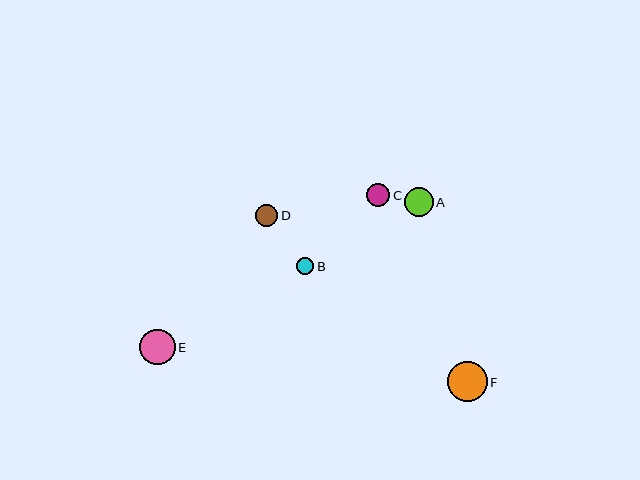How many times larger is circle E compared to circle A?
Circle E is approximately 1.2 times the size of circle A.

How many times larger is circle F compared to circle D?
Circle F is approximately 1.8 times the size of circle D.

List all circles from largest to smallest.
From largest to smallest: F, E, A, C, D, B.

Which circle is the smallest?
Circle B is the smallest with a size of approximately 17 pixels.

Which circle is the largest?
Circle F is the largest with a size of approximately 40 pixels.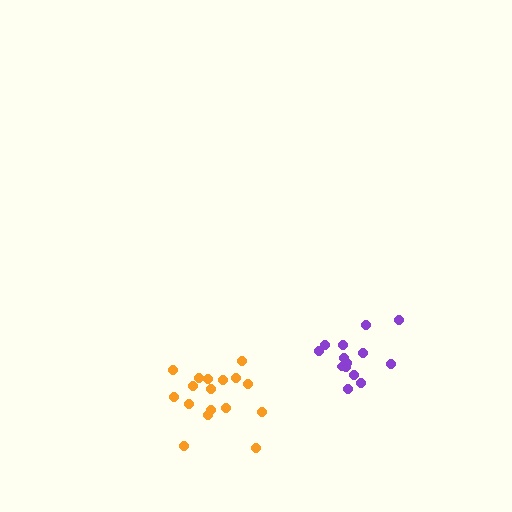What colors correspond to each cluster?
The clusters are colored: orange, purple.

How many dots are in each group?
Group 1: 17 dots, Group 2: 14 dots (31 total).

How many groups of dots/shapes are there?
There are 2 groups.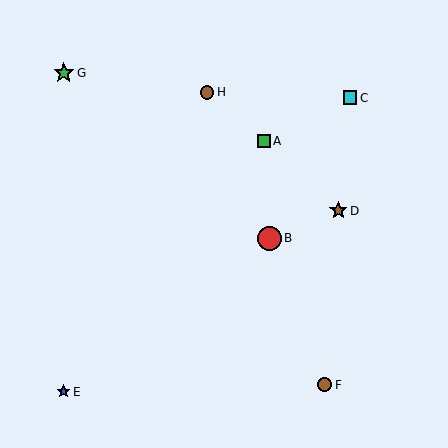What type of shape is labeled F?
Shape F is a brown circle.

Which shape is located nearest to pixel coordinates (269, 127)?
The green square (labeled A) at (264, 141) is nearest to that location.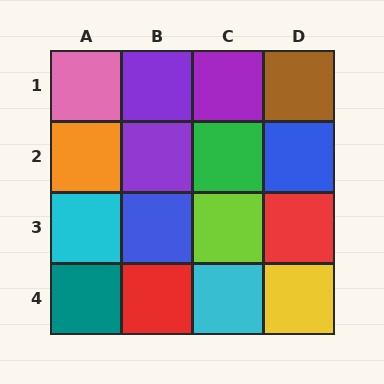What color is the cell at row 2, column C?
Green.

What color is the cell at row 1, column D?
Brown.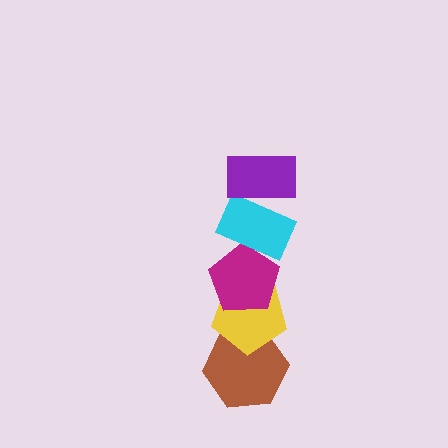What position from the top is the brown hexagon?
The brown hexagon is 5th from the top.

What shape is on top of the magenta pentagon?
The cyan rectangle is on top of the magenta pentagon.